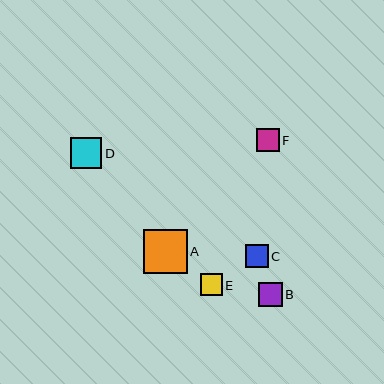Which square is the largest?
Square A is the largest with a size of approximately 44 pixels.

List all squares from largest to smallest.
From largest to smallest: A, D, B, F, C, E.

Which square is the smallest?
Square E is the smallest with a size of approximately 22 pixels.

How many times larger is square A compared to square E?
Square A is approximately 2.0 times the size of square E.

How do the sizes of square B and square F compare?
Square B and square F are approximately the same size.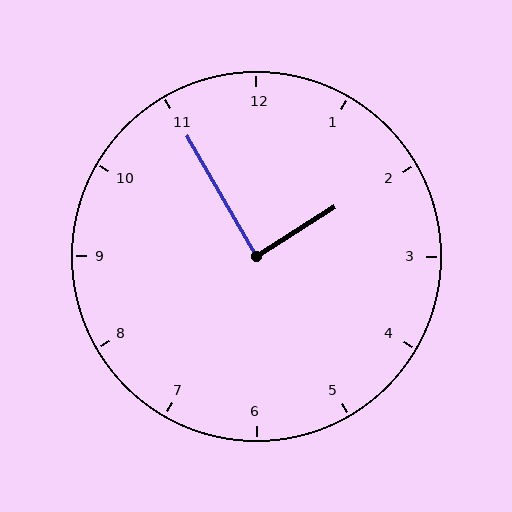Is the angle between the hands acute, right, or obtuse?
It is right.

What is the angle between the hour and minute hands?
Approximately 88 degrees.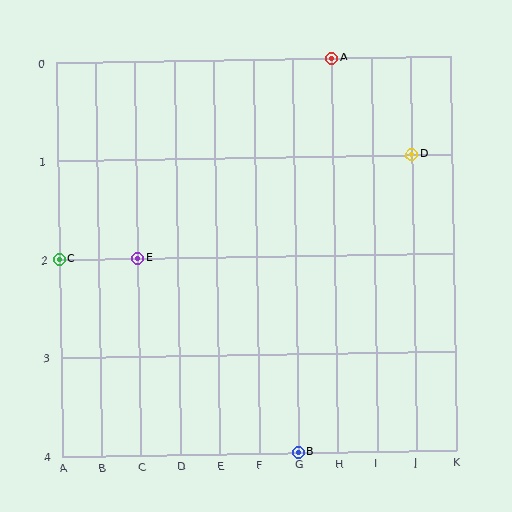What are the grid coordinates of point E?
Point E is at grid coordinates (C, 2).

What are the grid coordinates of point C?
Point C is at grid coordinates (A, 2).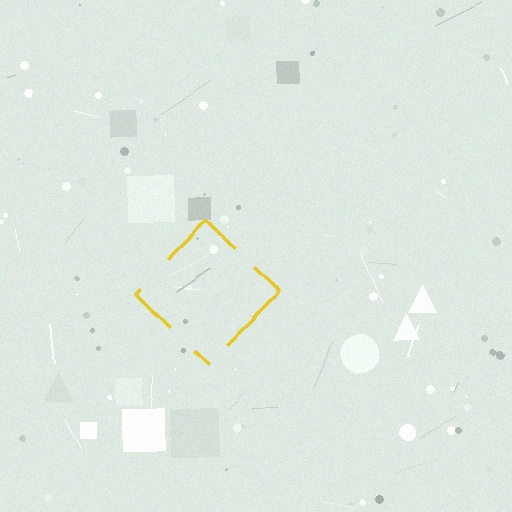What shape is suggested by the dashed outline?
The dashed outline suggests a diamond.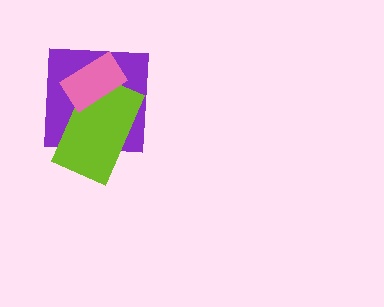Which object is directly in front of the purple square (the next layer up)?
The lime rectangle is directly in front of the purple square.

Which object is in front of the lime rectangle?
The pink rectangle is in front of the lime rectangle.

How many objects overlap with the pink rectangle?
2 objects overlap with the pink rectangle.